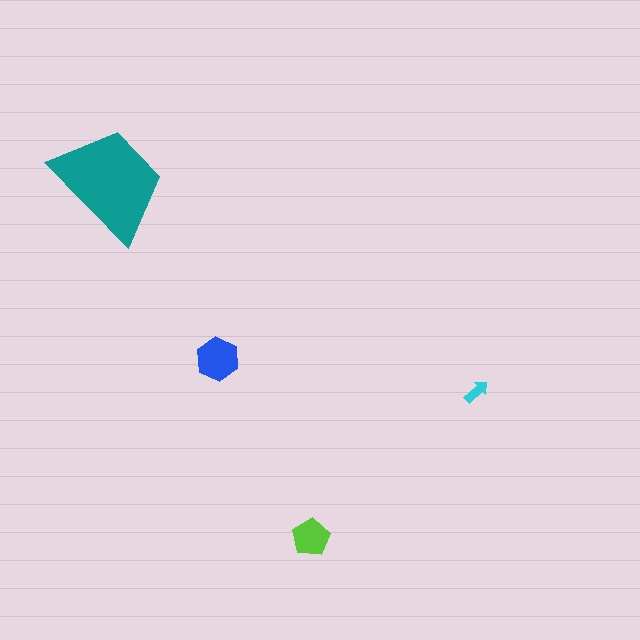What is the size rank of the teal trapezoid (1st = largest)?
1st.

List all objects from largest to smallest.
The teal trapezoid, the blue hexagon, the lime pentagon, the cyan arrow.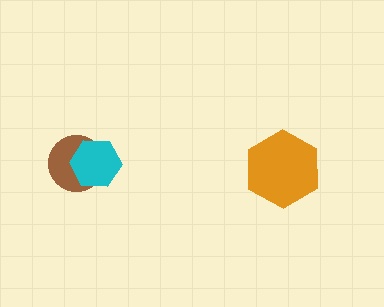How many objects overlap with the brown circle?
1 object overlaps with the brown circle.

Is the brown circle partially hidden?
Yes, it is partially covered by another shape.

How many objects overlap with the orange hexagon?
0 objects overlap with the orange hexagon.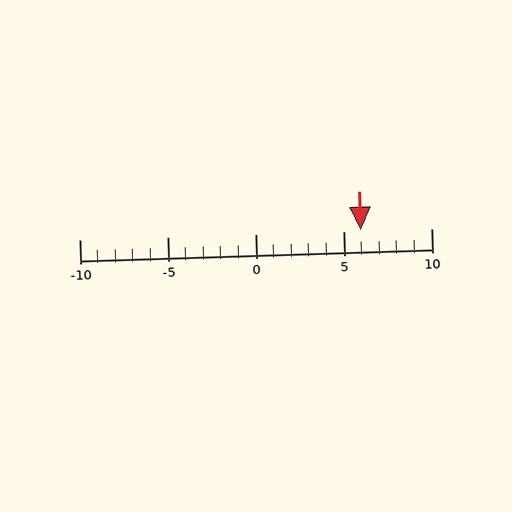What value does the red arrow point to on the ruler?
The red arrow points to approximately 6.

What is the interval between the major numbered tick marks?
The major tick marks are spaced 5 units apart.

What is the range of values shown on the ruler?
The ruler shows values from -10 to 10.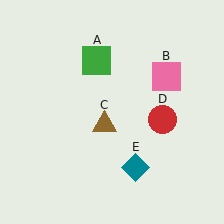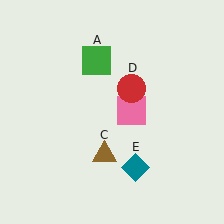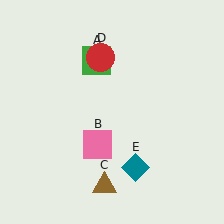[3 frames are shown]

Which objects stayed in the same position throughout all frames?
Green square (object A) and teal diamond (object E) remained stationary.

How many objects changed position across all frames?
3 objects changed position: pink square (object B), brown triangle (object C), red circle (object D).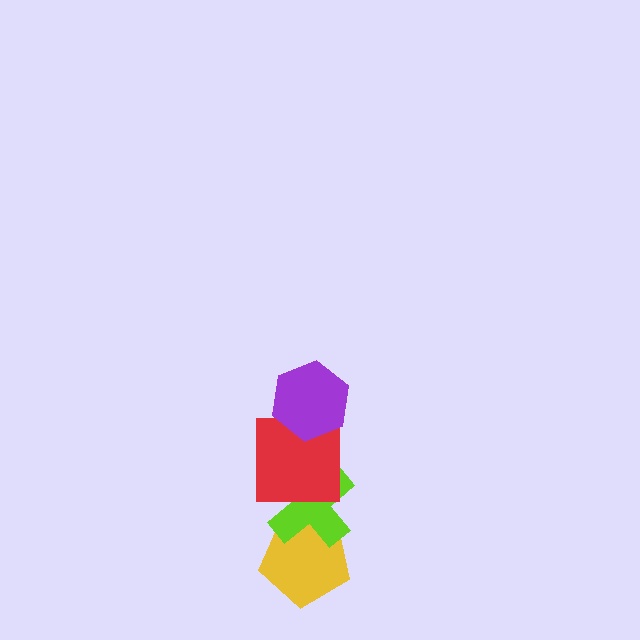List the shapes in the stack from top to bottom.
From top to bottom: the purple hexagon, the red square, the lime cross, the yellow pentagon.